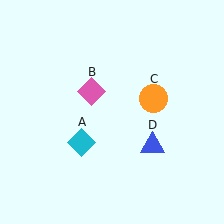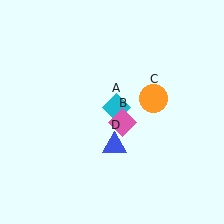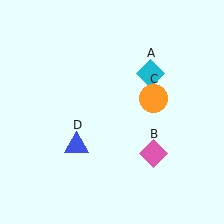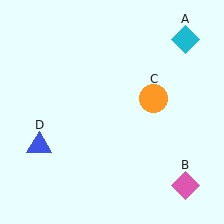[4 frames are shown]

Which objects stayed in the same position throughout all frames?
Orange circle (object C) remained stationary.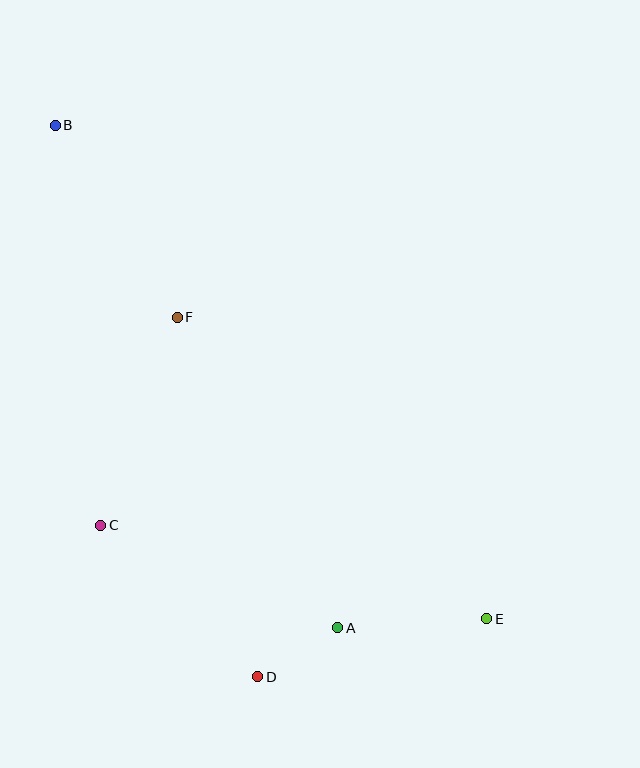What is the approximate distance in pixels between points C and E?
The distance between C and E is approximately 397 pixels.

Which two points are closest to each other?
Points A and D are closest to each other.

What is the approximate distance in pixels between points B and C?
The distance between B and C is approximately 403 pixels.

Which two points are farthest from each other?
Points B and E are farthest from each other.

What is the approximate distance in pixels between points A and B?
The distance between A and B is approximately 577 pixels.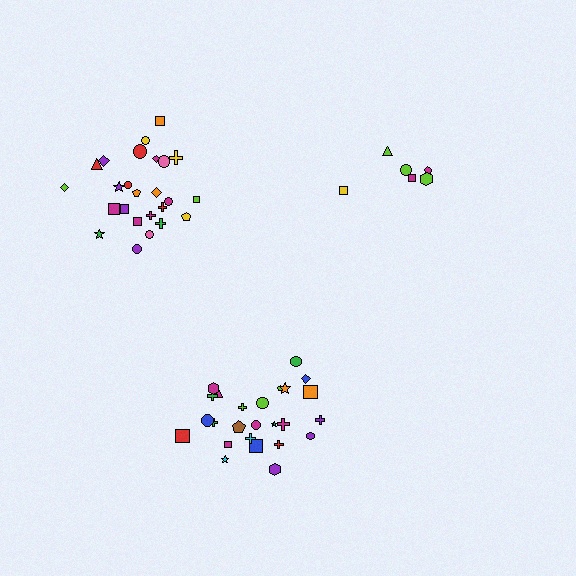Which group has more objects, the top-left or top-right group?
The top-left group.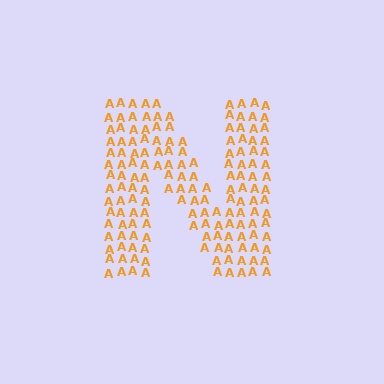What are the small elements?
The small elements are letter A's.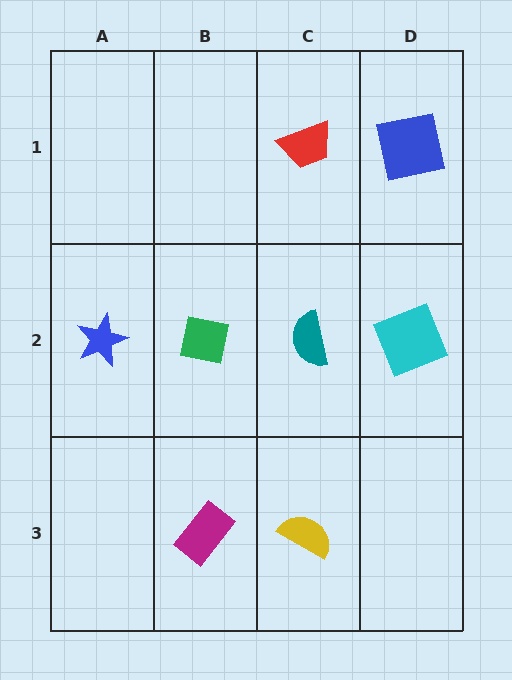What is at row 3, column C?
A yellow semicircle.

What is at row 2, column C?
A teal semicircle.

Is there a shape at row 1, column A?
No, that cell is empty.